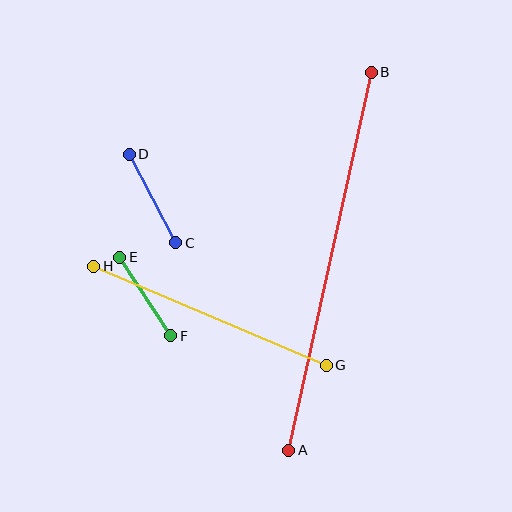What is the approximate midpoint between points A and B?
The midpoint is at approximately (330, 261) pixels.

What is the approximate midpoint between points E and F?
The midpoint is at approximately (145, 296) pixels.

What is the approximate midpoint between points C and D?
The midpoint is at approximately (152, 199) pixels.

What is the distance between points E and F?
The distance is approximately 94 pixels.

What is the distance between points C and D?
The distance is approximately 100 pixels.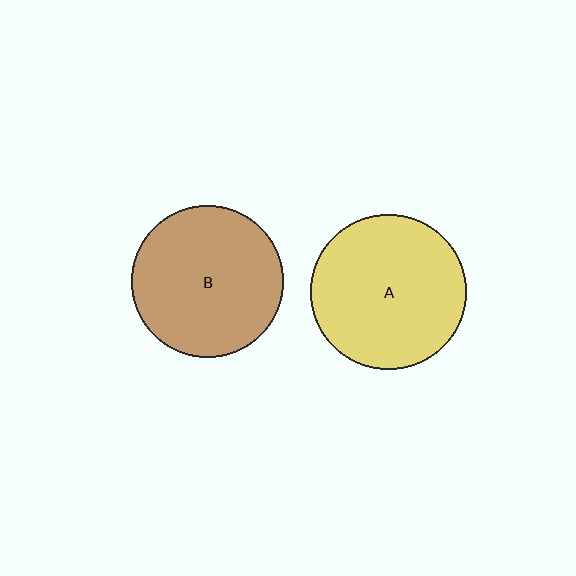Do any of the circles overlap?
No, none of the circles overlap.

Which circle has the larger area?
Circle A (yellow).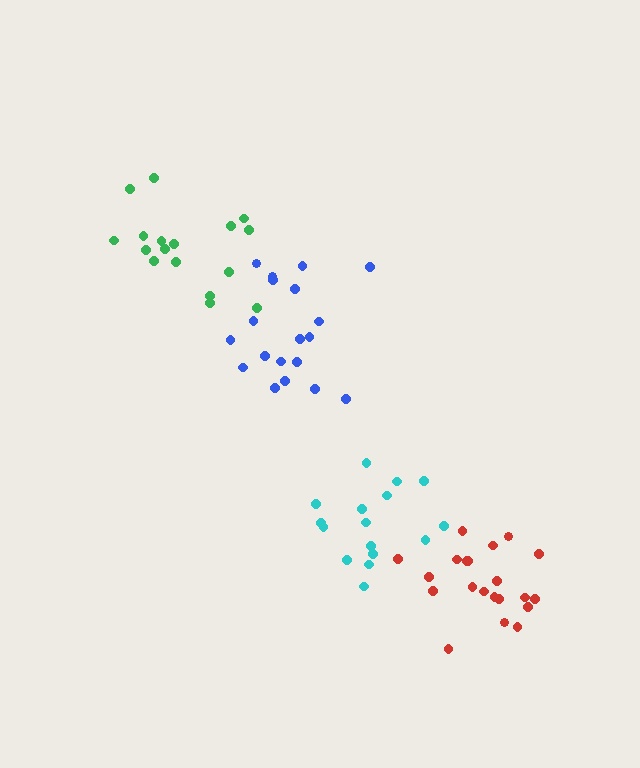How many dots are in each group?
Group 1: 17 dots, Group 2: 16 dots, Group 3: 21 dots, Group 4: 19 dots (73 total).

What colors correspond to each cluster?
The clusters are colored: green, cyan, red, blue.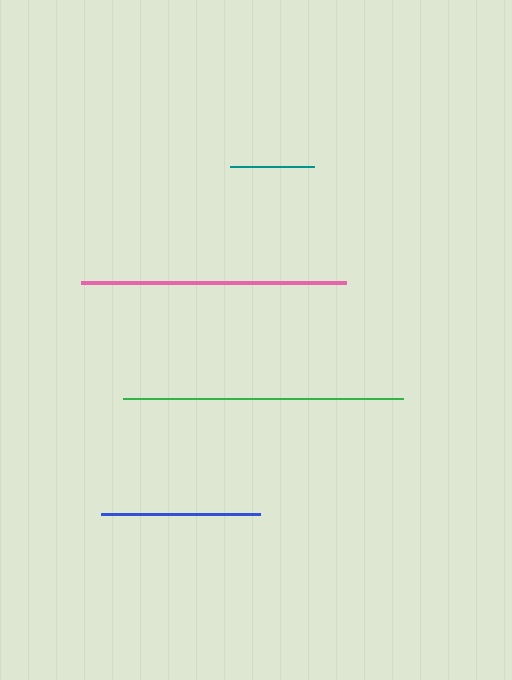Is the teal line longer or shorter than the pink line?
The pink line is longer than the teal line.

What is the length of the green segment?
The green segment is approximately 280 pixels long.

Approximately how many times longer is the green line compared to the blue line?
The green line is approximately 1.8 times the length of the blue line.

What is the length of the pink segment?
The pink segment is approximately 265 pixels long.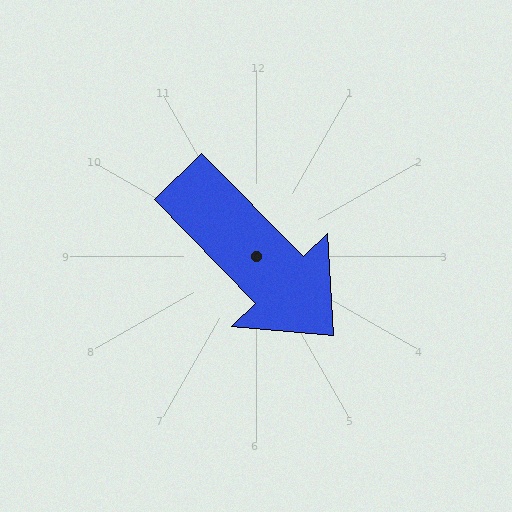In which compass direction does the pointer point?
Southeast.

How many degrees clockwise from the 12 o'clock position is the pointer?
Approximately 136 degrees.